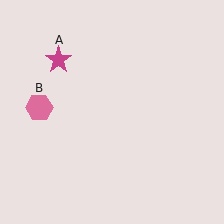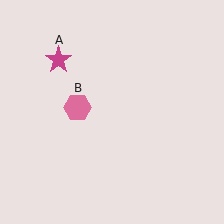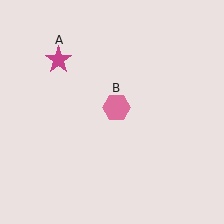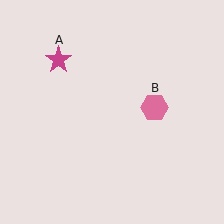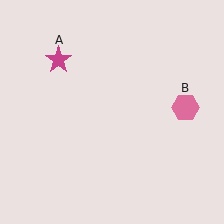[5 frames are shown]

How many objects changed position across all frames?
1 object changed position: pink hexagon (object B).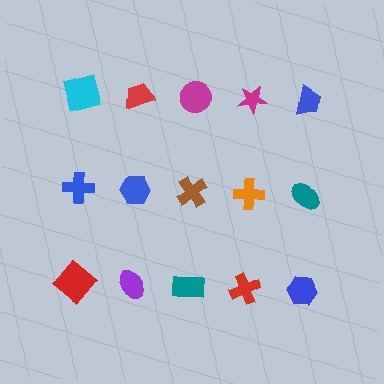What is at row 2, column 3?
A brown cross.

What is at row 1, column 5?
A blue trapezoid.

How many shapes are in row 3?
5 shapes.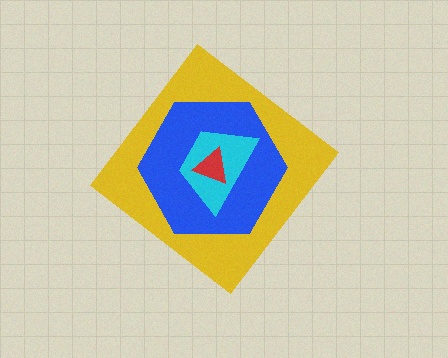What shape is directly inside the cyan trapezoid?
The red triangle.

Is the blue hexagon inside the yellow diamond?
Yes.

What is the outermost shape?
The yellow diamond.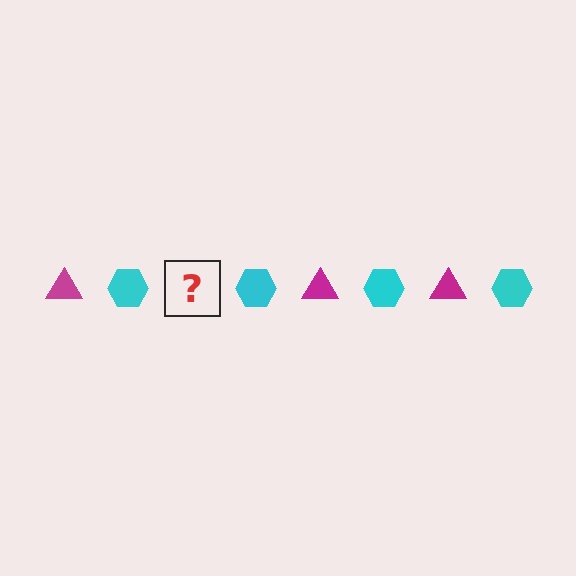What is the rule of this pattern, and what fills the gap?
The rule is that the pattern alternates between magenta triangle and cyan hexagon. The gap should be filled with a magenta triangle.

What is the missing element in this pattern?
The missing element is a magenta triangle.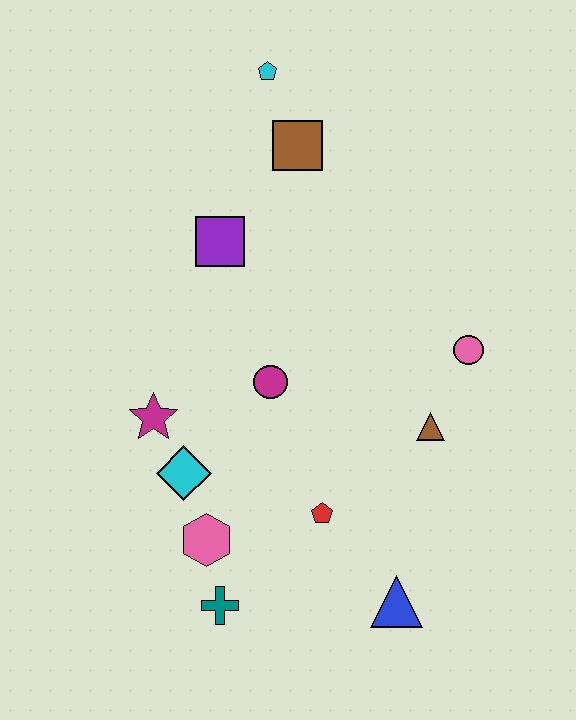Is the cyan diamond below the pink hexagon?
No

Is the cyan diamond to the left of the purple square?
Yes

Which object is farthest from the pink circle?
The teal cross is farthest from the pink circle.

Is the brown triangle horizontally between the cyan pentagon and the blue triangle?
No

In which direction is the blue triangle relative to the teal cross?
The blue triangle is to the right of the teal cross.